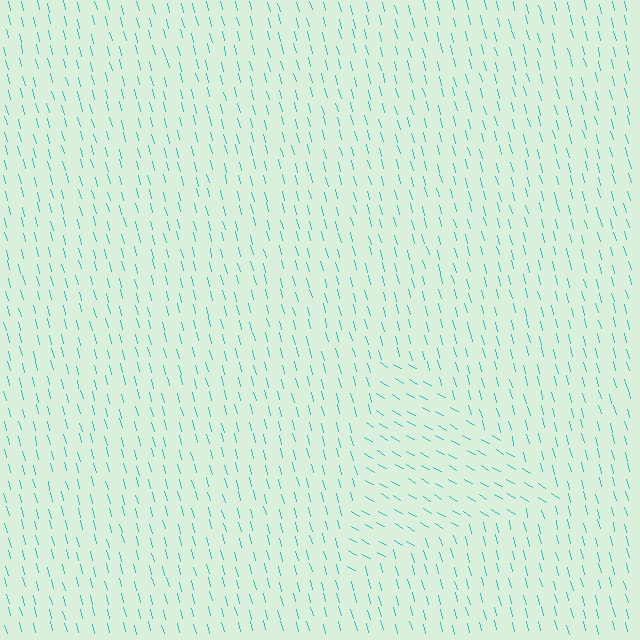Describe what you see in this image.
The image is filled with small cyan line segments. A triangle region in the image has lines oriented differently from the surrounding lines, creating a visible texture boundary.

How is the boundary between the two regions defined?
The boundary is defined purely by a change in line orientation (approximately 45 degrees difference). All lines are the same color and thickness.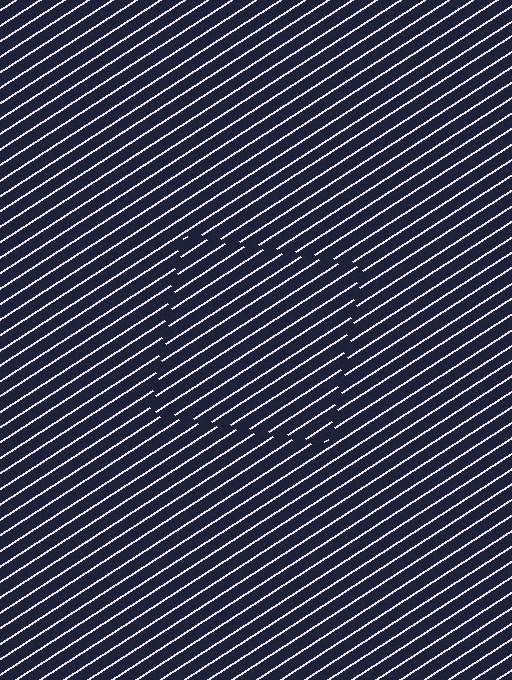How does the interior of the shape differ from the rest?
The interior of the shape contains the same grating, shifted by half a period — the contour is defined by the phase discontinuity where line-ends from the inner and outer gratings abut.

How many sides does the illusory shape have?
4 sides — the line-ends trace a square.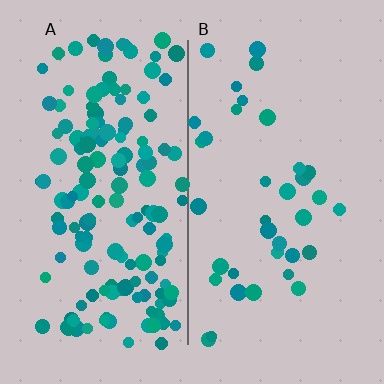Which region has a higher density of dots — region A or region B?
A (the left).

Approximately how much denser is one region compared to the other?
Approximately 3.8× — region A over region B.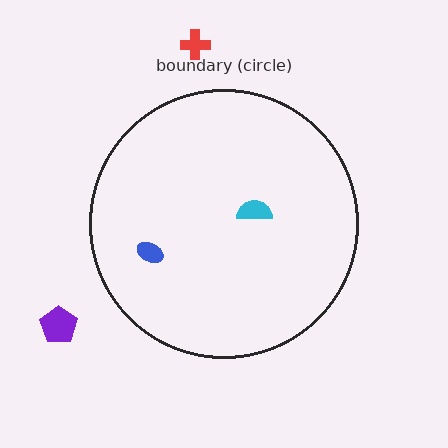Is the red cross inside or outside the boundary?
Outside.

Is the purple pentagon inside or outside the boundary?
Outside.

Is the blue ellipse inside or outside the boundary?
Inside.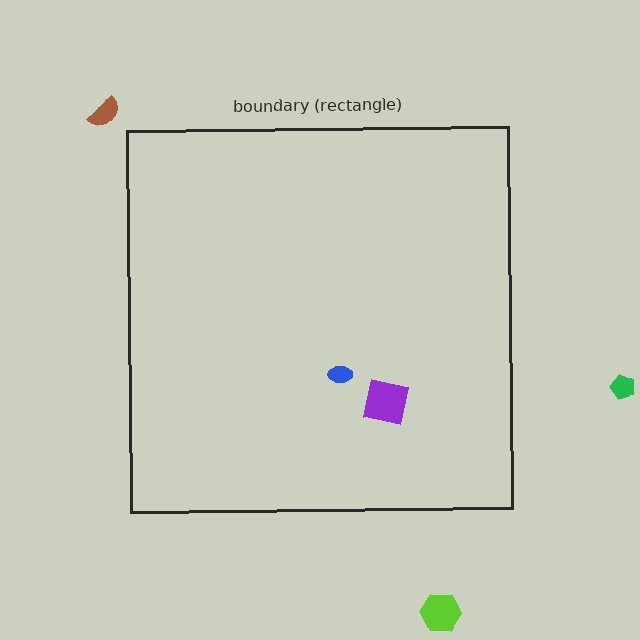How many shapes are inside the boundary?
2 inside, 3 outside.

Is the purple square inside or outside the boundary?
Inside.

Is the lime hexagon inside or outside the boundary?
Outside.